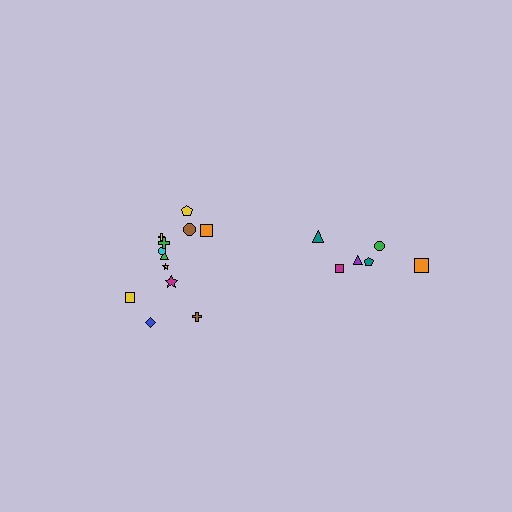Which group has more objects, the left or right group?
The left group.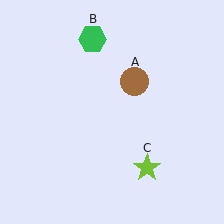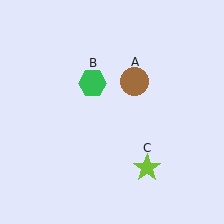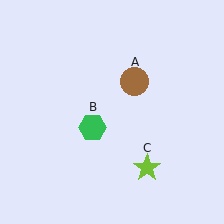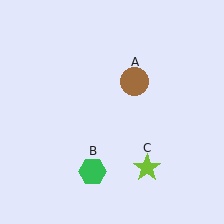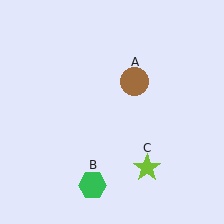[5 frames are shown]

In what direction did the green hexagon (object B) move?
The green hexagon (object B) moved down.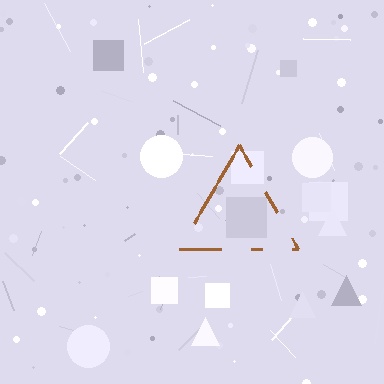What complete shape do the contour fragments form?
The contour fragments form a triangle.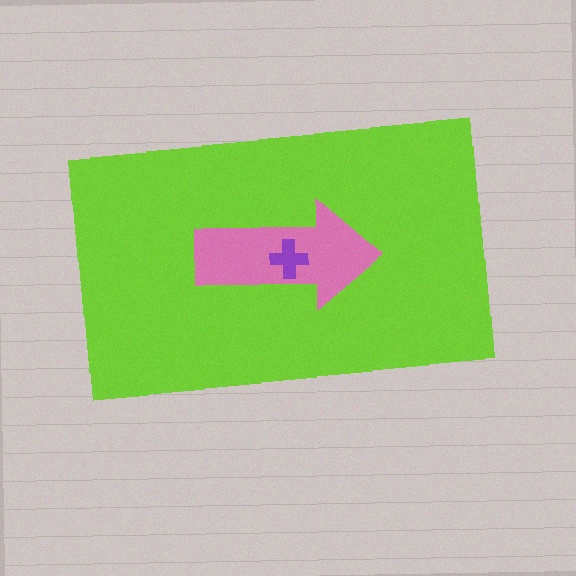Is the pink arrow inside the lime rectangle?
Yes.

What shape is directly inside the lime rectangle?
The pink arrow.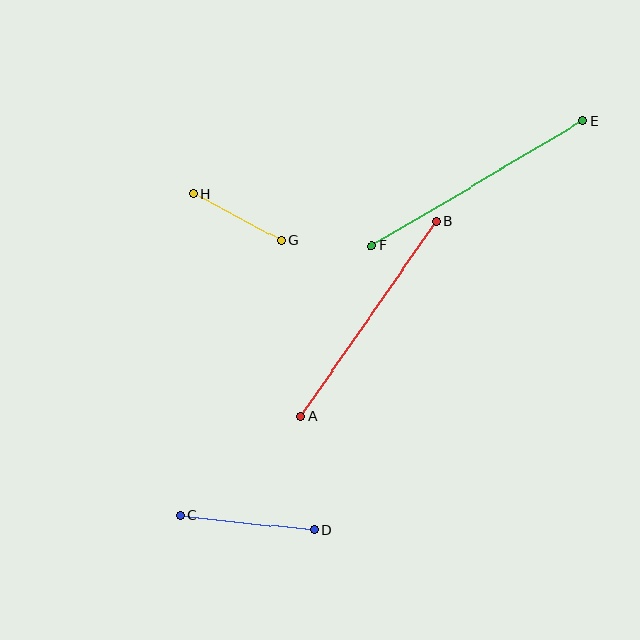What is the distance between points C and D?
The distance is approximately 135 pixels.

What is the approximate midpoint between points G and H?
The midpoint is at approximately (237, 217) pixels.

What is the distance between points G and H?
The distance is approximately 100 pixels.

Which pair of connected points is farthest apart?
Points E and F are farthest apart.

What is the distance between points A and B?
The distance is approximately 238 pixels.